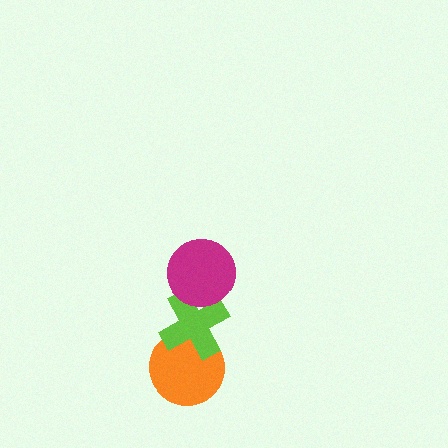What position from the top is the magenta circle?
The magenta circle is 1st from the top.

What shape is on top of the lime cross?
The magenta circle is on top of the lime cross.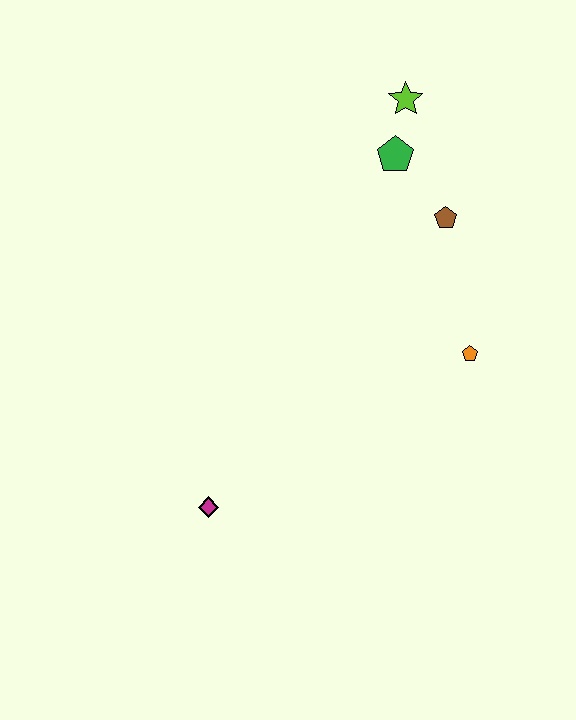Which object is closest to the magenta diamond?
The orange pentagon is closest to the magenta diamond.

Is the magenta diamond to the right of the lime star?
No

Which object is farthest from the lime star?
The magenta diamond is farthest from the lime star.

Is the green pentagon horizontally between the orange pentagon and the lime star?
No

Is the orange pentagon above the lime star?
No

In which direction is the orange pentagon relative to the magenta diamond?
The orange pentagon is to the right of the magenta diamond.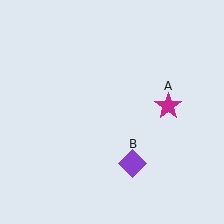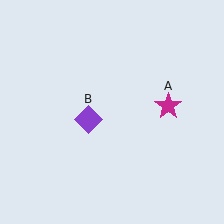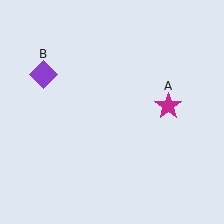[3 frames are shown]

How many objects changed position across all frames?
1 object changed position: purple diamond (object B).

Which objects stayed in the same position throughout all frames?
Magenta star (object A) remained stationary.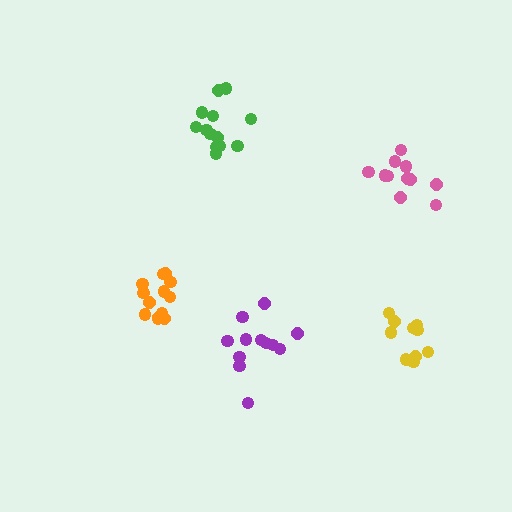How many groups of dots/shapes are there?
There are 5 groups.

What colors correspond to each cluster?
The clusters are colored: orange, green, purple, pink, yellow.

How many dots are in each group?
Group 1: 14 dots, Group 2: 13 dots, Group 3: 12 dots, Group 4: 11 dots, Group 5: 10 dots (60 total).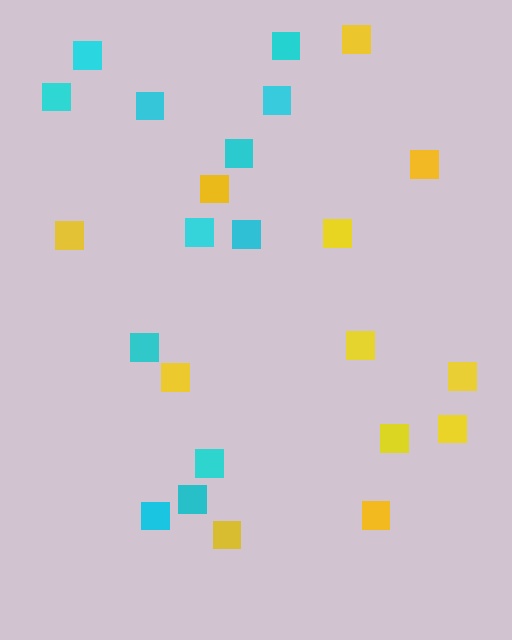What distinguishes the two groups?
There are 2 groups: one group of yellow squares (12) and one group of cyan squares (12).